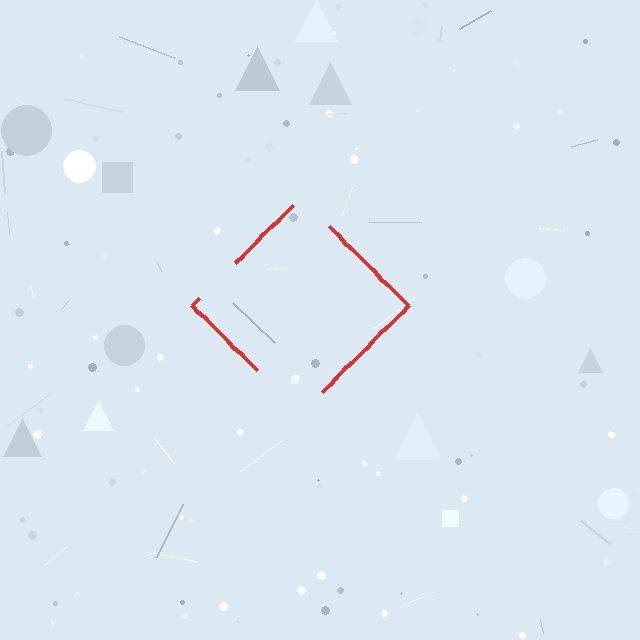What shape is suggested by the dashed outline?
The dashed outline suggests a diamond.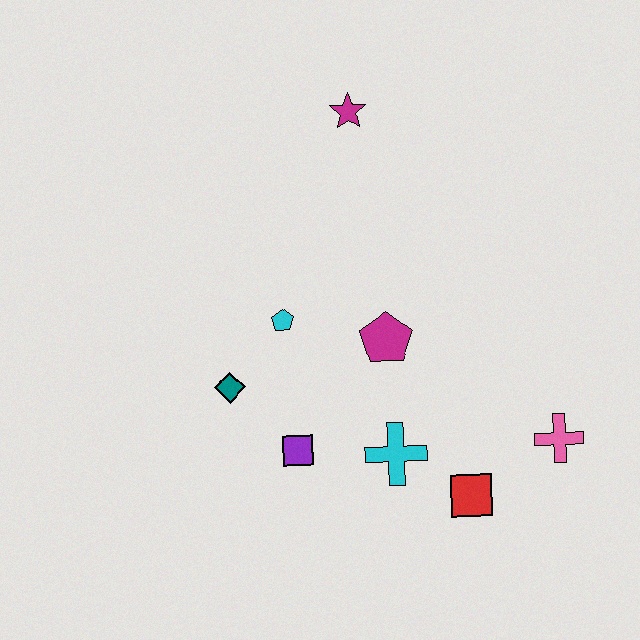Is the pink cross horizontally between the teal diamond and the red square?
No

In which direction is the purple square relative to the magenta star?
The purple square is below the magenta star.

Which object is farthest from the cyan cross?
The magenta star is farthest from the cyan cross.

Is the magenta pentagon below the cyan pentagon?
Yes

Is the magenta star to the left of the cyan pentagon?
No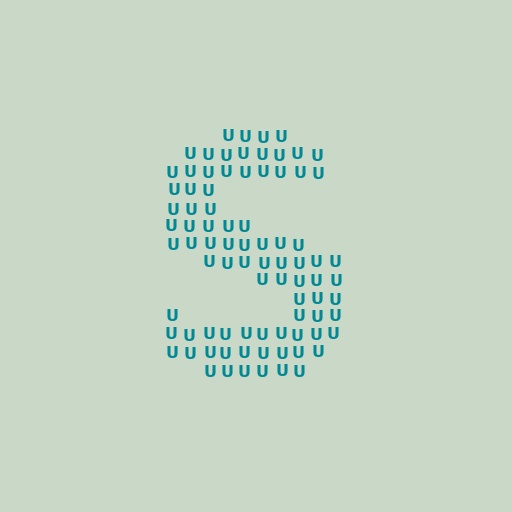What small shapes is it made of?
It is made of small letter U's.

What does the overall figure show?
The overall figure shows the letter S.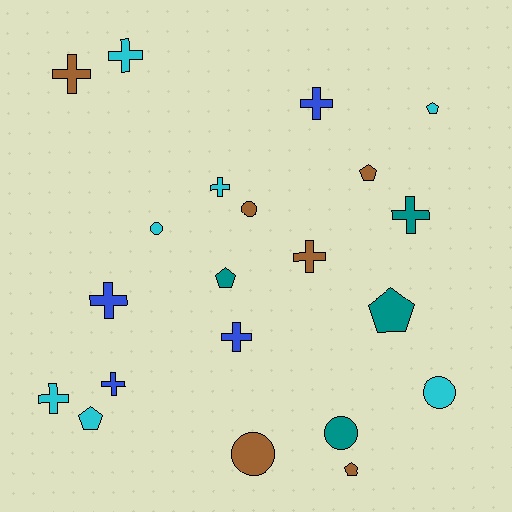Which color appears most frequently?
Cyan, with 7 objects.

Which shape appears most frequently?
Cross, with 10 objects.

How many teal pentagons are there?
There are 2 teal pentagons.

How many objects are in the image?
There are 21 objects.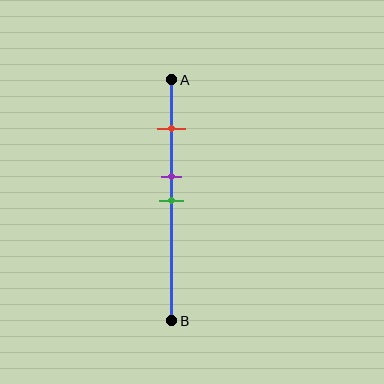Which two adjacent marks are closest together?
The purple and green marks are the closest adjacent pair.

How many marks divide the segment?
There are 3 marks dividing the segment.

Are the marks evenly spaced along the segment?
No, the marks are not evenly spaced.